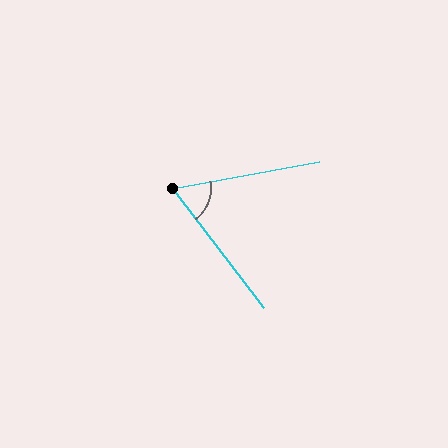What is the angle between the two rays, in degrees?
Approximately 63 degrees.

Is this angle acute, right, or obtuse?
It is acute.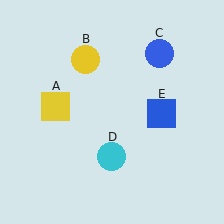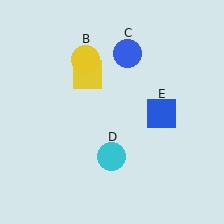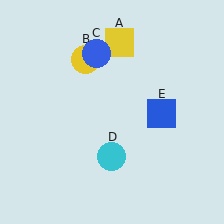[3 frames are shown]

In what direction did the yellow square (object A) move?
The yellow square (object A) moved up and to the right.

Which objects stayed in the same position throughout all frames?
Yellow circle (object B) and cyan circle (object D) and blue square (object E) remained stationary.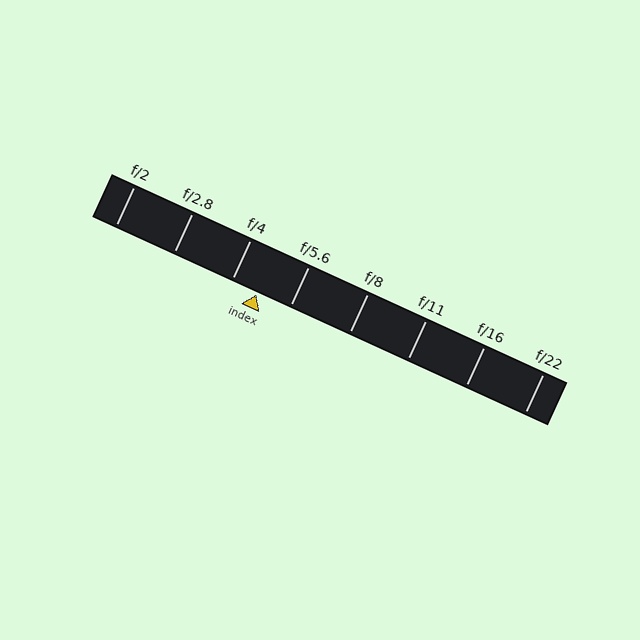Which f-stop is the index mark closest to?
The index mark is closest to f/4.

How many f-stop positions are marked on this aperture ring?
There are 8 f-stop positions marked.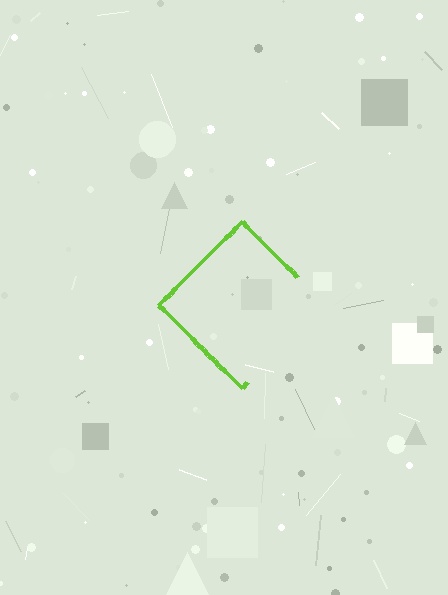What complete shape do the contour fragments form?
The contour fragments form a diamond.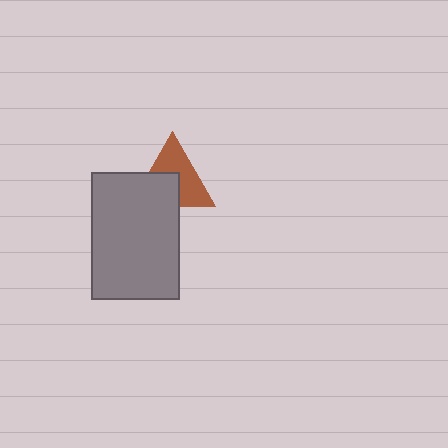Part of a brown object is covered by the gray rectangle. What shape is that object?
It is a triangle.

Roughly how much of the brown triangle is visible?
About half of it is visible (roughly 57%).